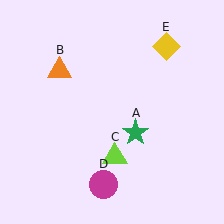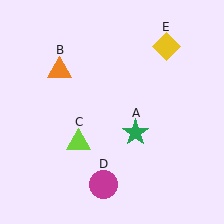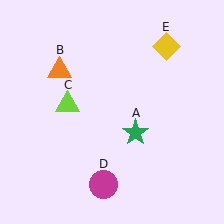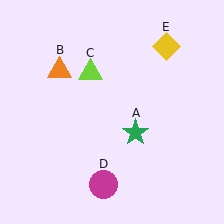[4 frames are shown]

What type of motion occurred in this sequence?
The lime triangle (object C) rotated clockwise around the center of the scene.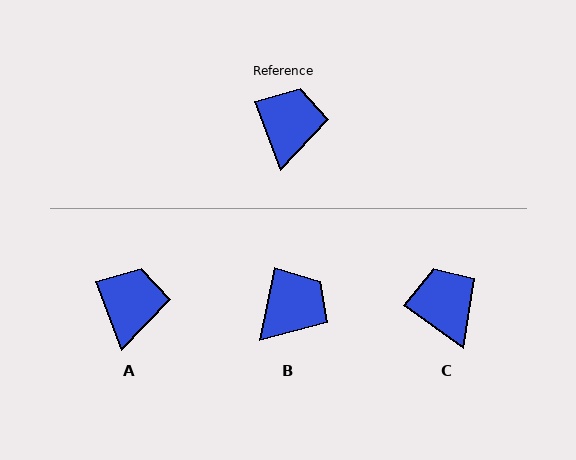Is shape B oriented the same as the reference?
No, it is off by about 32 degrees.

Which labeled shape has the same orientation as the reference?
A.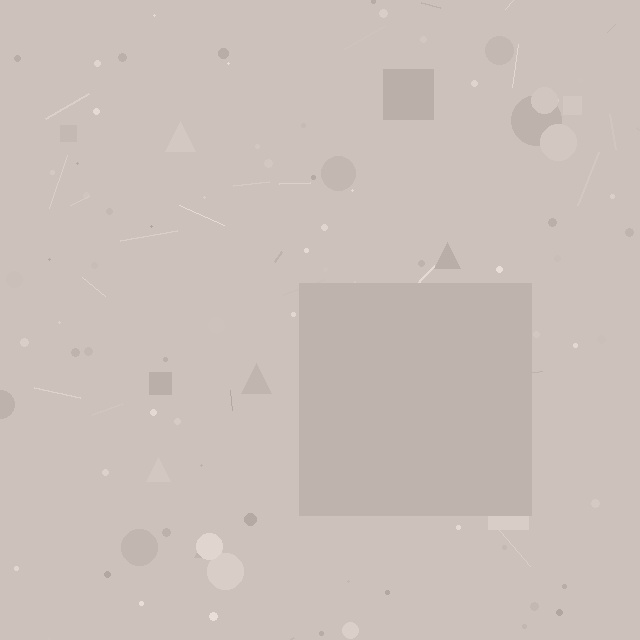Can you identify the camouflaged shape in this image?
The camouflaged shape is a square.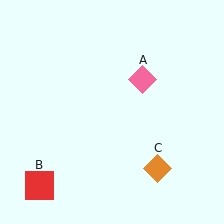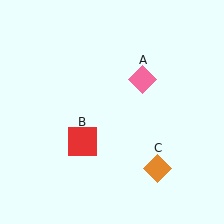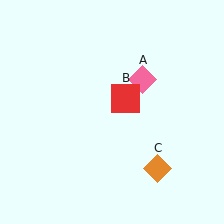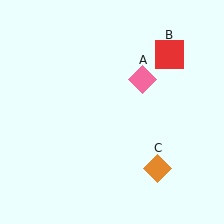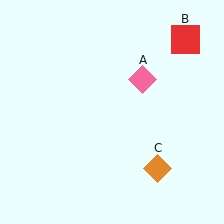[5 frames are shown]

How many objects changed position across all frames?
1 object changed position: red square (object B).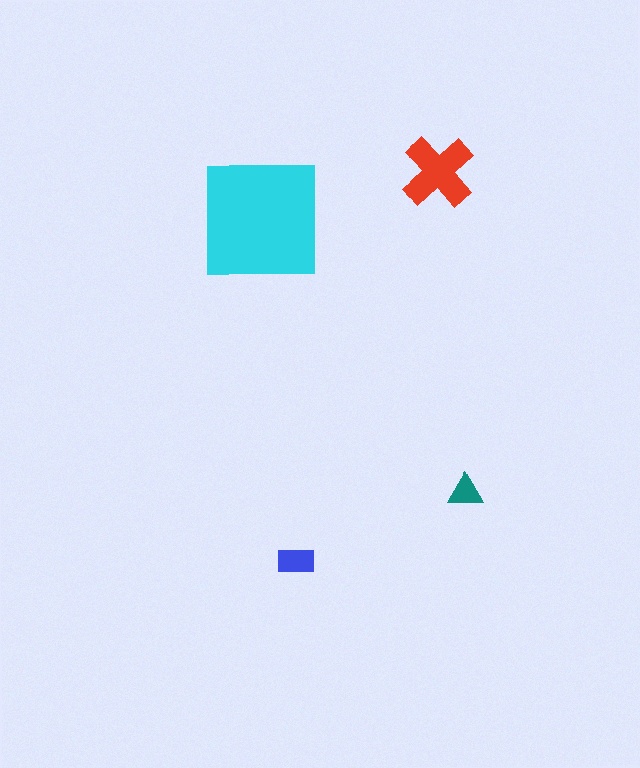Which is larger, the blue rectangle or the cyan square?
The cyan square.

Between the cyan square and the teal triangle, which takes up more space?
The cyan square.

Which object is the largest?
The cyan square.